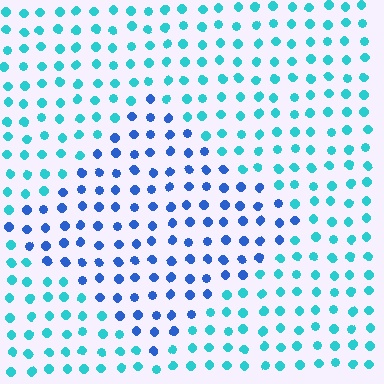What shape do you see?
I see a diamond.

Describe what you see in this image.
The image is filled with small cyan elements in a uniform arrangement. A diamond-shaped region is visible where the elements are tinted to a slightly different hue, forming a subtle color boundary.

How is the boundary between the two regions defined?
The boundary is defined purely by a slight shift in hue (about 40 degrees). Spacing, size, and orientation are identical on both sides.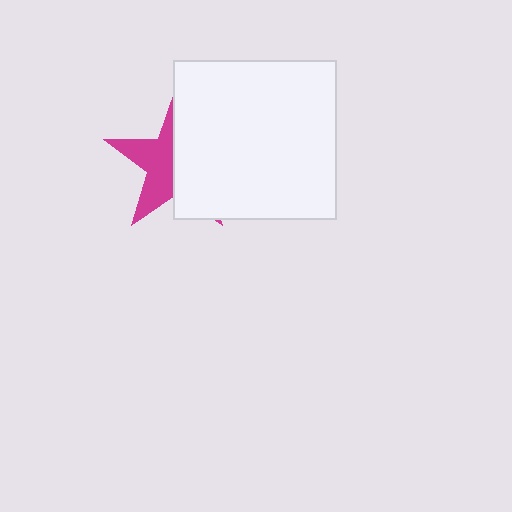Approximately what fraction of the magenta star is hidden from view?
Roughly 55% of the magenta star is hidden behind the white rectangle.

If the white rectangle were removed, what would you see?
You would see the complete magenta star.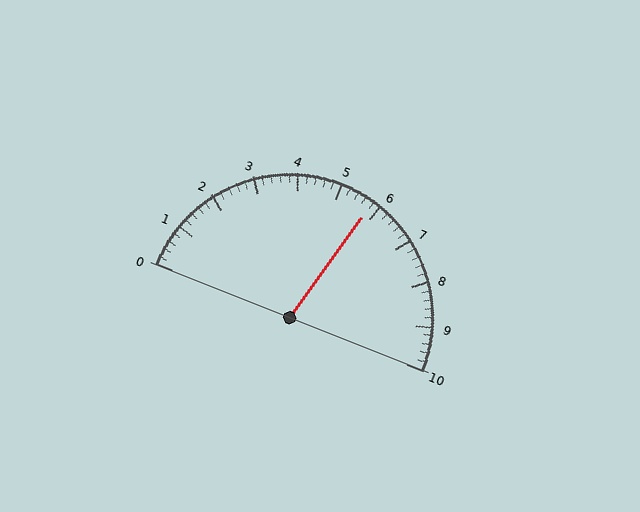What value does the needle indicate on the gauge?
The needle indicates approximately 5.8.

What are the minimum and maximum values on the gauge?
The gauge ranges from 0 to 10.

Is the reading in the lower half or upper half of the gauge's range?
The reading is in the upper half of the range (0 to 10).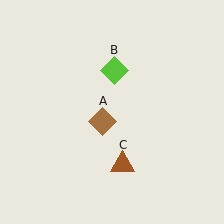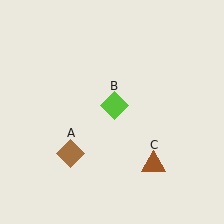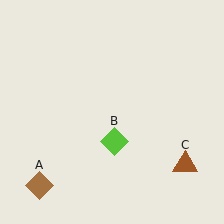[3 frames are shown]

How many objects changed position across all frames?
3 objects changed position: brown diamond (object A), lime diamond (object B), brown triangle (object C).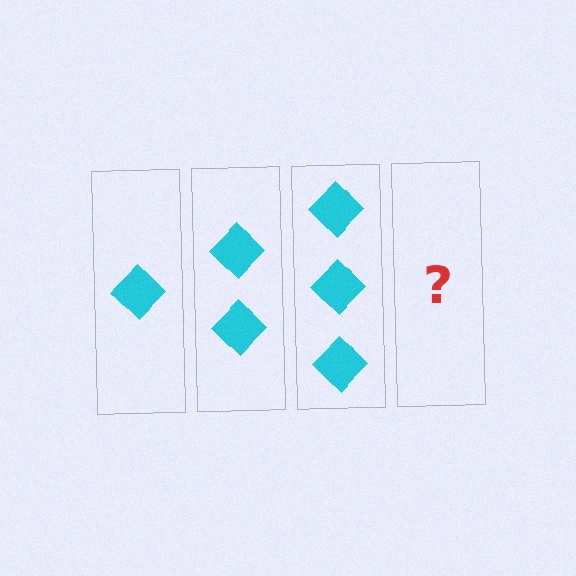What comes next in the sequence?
The next element should be 4 diamonds.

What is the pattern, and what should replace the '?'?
The pattern is that each step adds one more diamond. The '?' should be 4 diamonds.